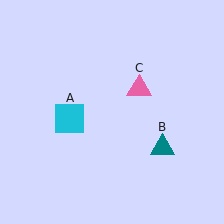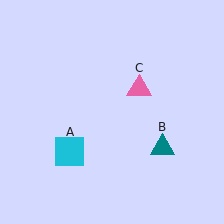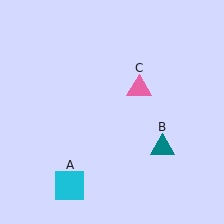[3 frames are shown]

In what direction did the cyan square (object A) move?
The cyan square (object A) moved down.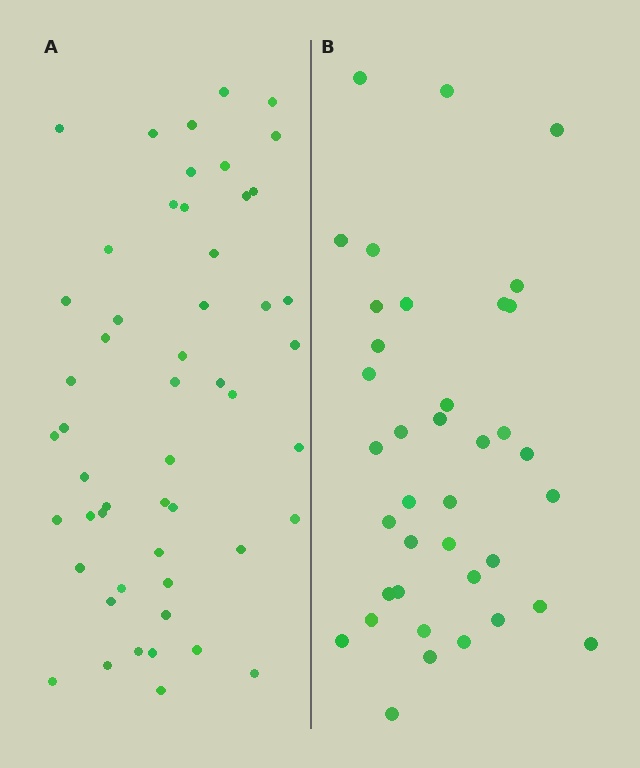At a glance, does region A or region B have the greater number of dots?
Region A (the left region) has more dots.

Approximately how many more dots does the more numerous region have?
Region A has approximately 15 more dots than region B.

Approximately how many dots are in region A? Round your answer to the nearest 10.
About 50 dots. (The exact count is 52, which rounds to 50.)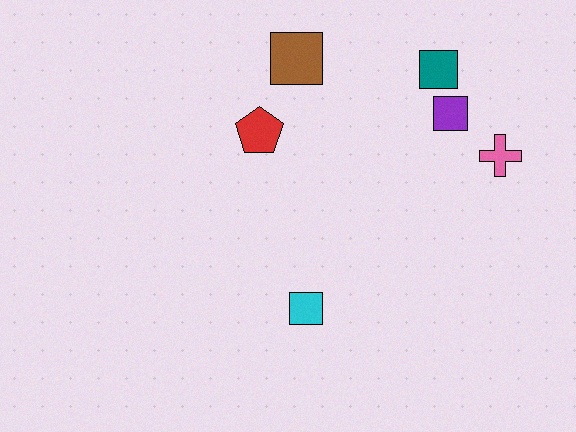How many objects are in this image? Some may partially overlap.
There are 6 objects.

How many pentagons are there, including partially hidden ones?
There is 1 pentagon.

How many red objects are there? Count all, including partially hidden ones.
There is 1 red object.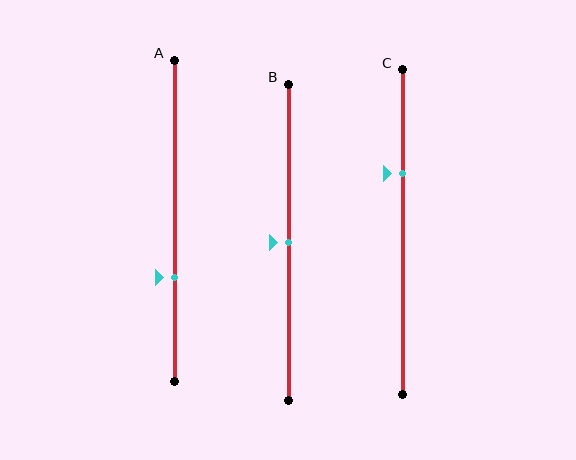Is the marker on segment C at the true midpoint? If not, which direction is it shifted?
No, the marker on segment C is shifted upward by about 18% of the segment length.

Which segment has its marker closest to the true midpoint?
Segment B has its marker closest to the true midpoint.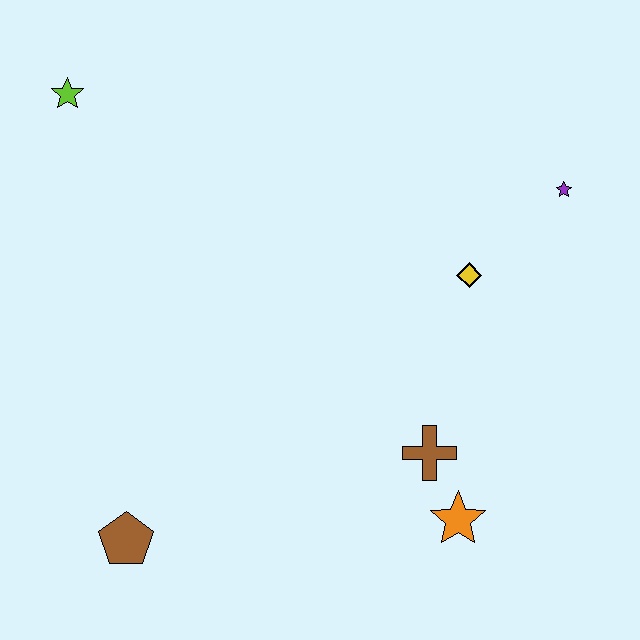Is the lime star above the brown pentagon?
Yes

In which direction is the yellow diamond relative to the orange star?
The yellow diamond is above the orange star.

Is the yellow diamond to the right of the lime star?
Yes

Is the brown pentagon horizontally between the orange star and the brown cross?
No